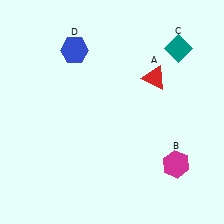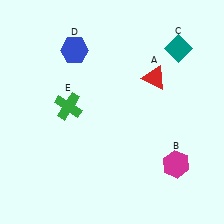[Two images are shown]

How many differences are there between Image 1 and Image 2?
There is 1 difference between the two images.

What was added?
A green cross (E) was added in Image 2.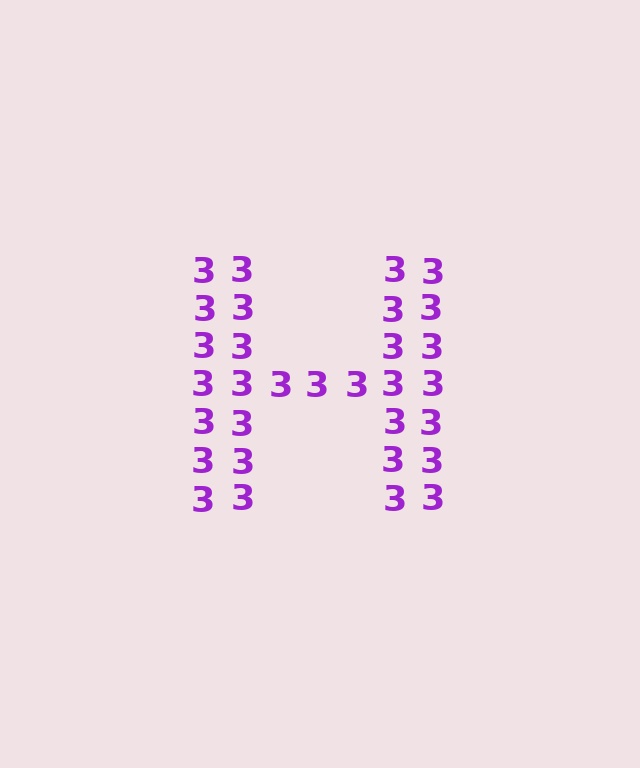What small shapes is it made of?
It is made of small digit 3's.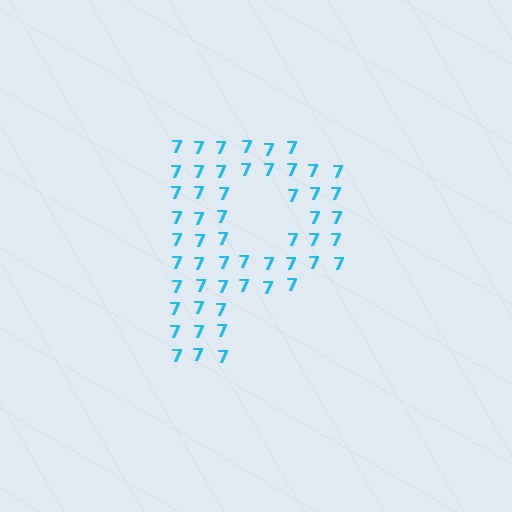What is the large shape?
The large shape is the letter P.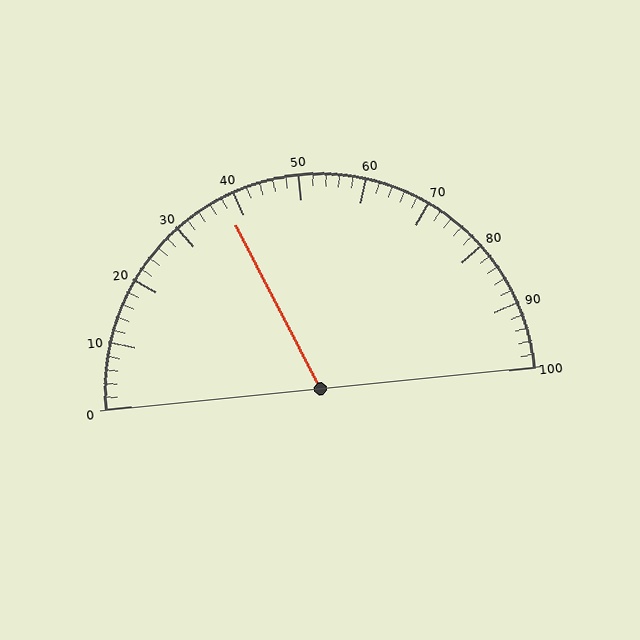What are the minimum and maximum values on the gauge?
The gauge ranges from 0 to 100.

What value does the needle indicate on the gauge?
The needle indicates approximately 38.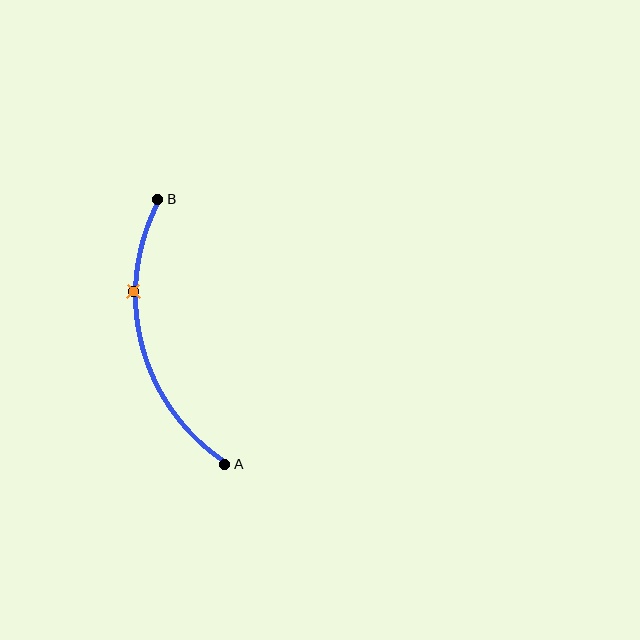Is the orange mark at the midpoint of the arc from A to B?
No. The orange mark lies on the arc but is closer to endpoint B. The arc midpoint would be at the point on the curve equidistant along the arc from both A and B.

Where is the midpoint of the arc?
The arc midpoint is the point on the curve farthest from the straight line joining A and B. It sits to the left of that line.